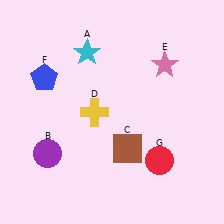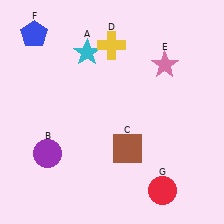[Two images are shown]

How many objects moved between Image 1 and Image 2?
3 objects moved between the two images.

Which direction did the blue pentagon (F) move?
The blue pentagon (F) moved up.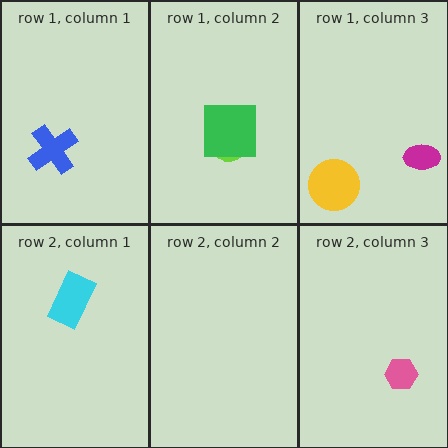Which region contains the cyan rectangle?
The row 2, column 1 region.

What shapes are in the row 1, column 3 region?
The magenta ellipse, the yellow circle.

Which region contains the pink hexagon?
The row 2, column 3 region.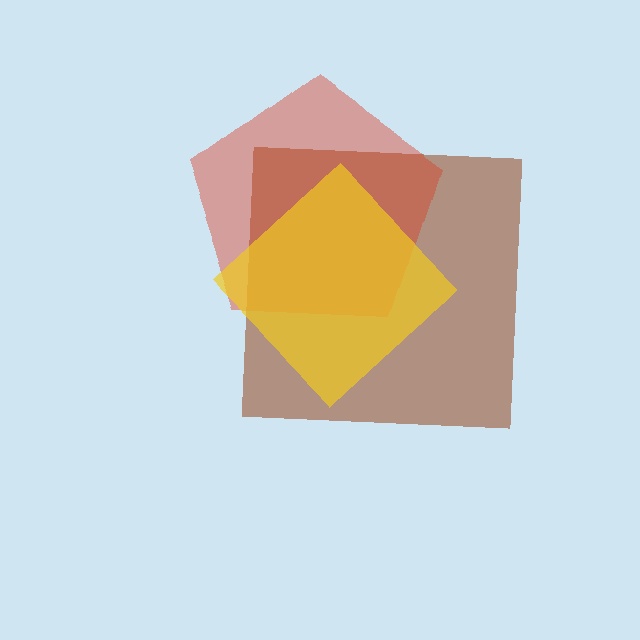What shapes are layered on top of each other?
The layered shapes are: a brown square, a red pentagon, a yellow diamond.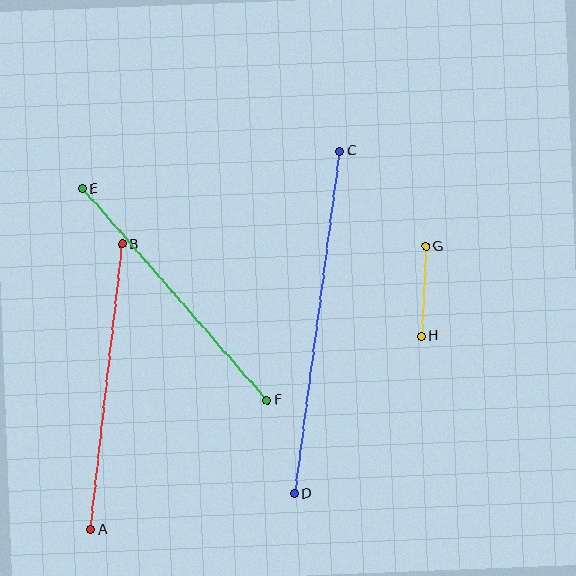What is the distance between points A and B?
The distance is approximately 287 pixels.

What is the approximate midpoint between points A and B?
The midpoint is at approximately (107, 387) pixels.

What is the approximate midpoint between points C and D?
The midpoint is at approximately (317, 322) pixels.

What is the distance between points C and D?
The distance is approximately 345 pixels.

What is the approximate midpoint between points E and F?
The midpoint is at approximately (175, 294) pixels.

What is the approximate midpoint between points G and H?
The midpoint is at approximately (423, 291) pixels.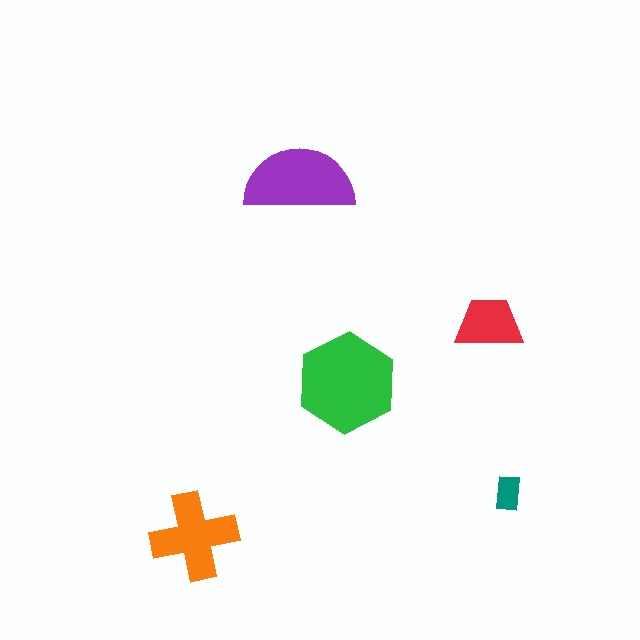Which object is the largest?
The green hexagon.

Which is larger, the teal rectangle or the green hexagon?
The green hexagon.